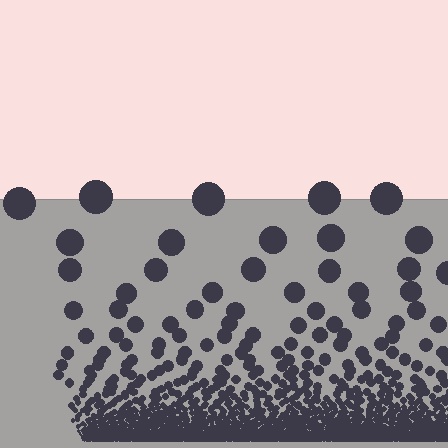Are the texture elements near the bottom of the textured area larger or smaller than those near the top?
Smaller. The gradient is inverted — elements near the bottom are smaller and denser.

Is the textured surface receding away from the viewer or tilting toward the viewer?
The surface appears to tilt toward the viewer. Texture elements get larger and sparser toward the top.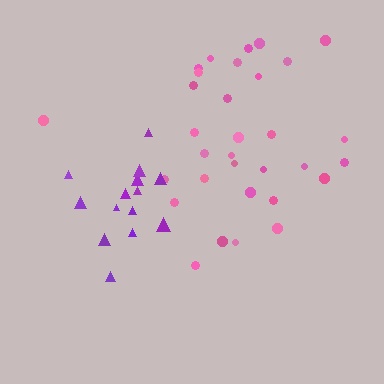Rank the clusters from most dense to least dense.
purple, pink.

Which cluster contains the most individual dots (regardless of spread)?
Pink (32).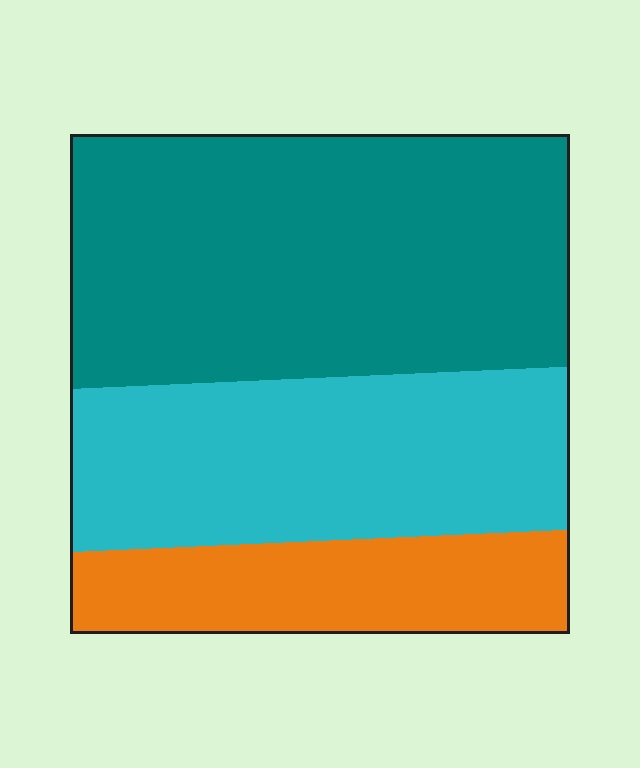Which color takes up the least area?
Orange, at roughly 20%.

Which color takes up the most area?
Teal, at roughly 50%.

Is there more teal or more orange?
Teal.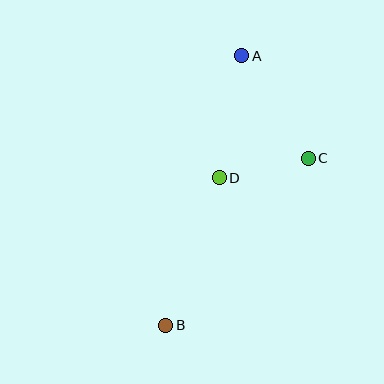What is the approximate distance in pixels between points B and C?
The distance between B and C is approximately 219 pixels.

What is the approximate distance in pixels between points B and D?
The distance between B and D is approximately 157 pixels.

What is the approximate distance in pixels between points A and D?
The distance between A and D is approximately 124 pixels.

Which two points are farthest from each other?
Points A and B are farthest from each other.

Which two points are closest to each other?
Points C and D are closest to each other.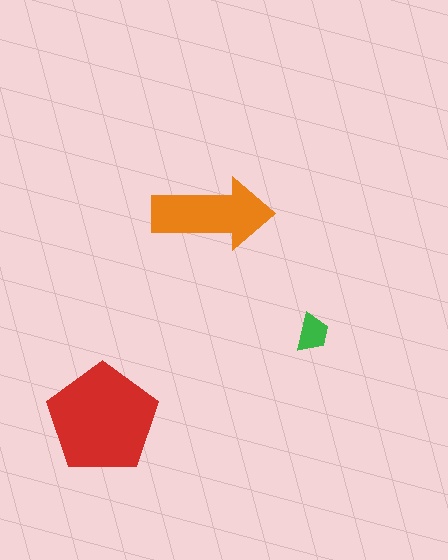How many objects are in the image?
There are 3 objects in the image.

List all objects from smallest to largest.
The green trapezoid, the orange arrow, the red pentagon.